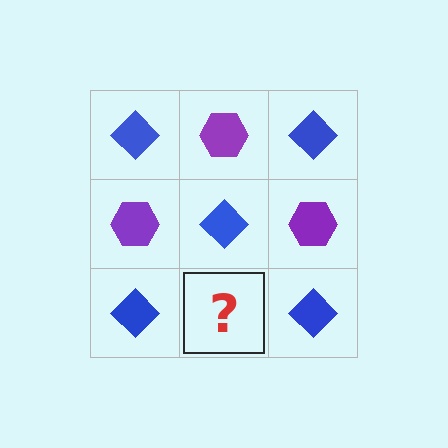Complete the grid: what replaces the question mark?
The question mark should be replaced with a purple hexagon.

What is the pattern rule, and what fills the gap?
The rule is that it alternates blue diamond and purple hexagon in a checkerboard pattern. The gap should be filled with a purple hexagon.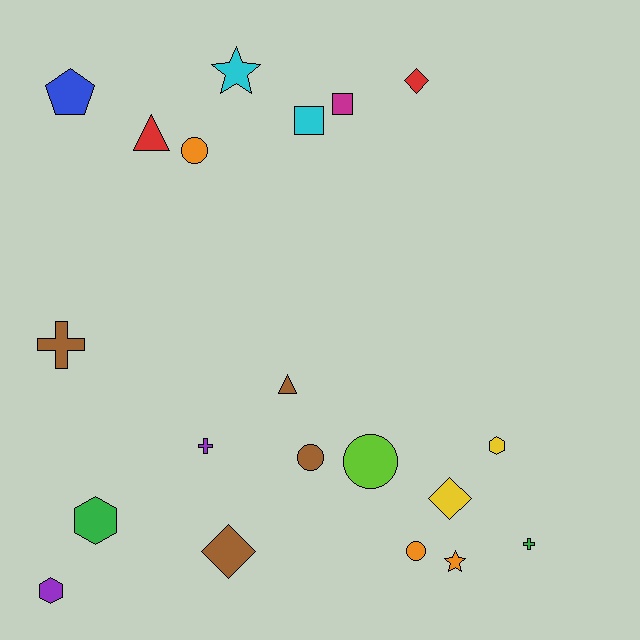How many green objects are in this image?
There are 2 green objects.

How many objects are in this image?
There are 20 objects.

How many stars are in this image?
There are 2 stars.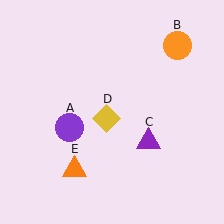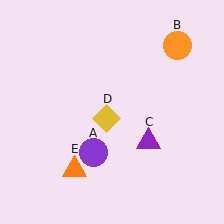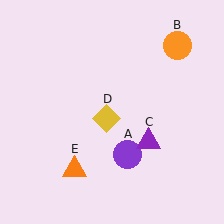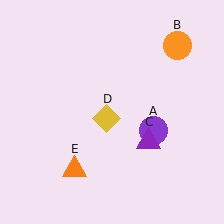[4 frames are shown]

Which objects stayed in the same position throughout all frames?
Orange circle (object B) and purple triangle (object C) and yellow diamond (object D) and orange triangle (object E) remained stationary.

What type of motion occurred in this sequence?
The purple circle (object A) rotated counterclockwise around the center of the scene.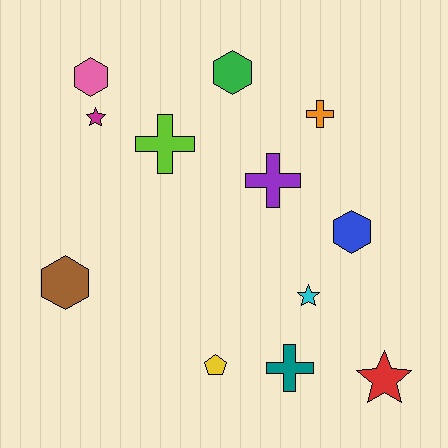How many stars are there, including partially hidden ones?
There are 3 stars.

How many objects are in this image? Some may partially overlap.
There are 12 objects.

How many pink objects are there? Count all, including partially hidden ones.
There is 1 pink object.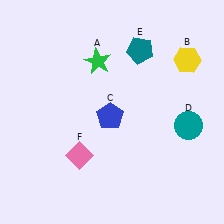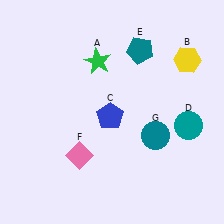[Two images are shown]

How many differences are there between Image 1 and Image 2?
There is 1 difference between the two images.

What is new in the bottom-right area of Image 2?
A teal circle (G) was added in the bottom-right area of Image 2.